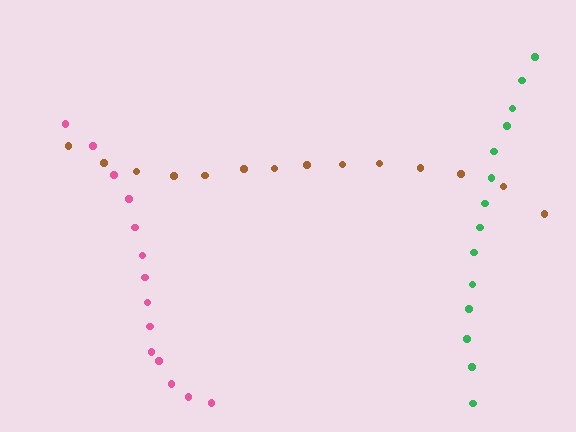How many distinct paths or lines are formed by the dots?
There are 3 distinct paths.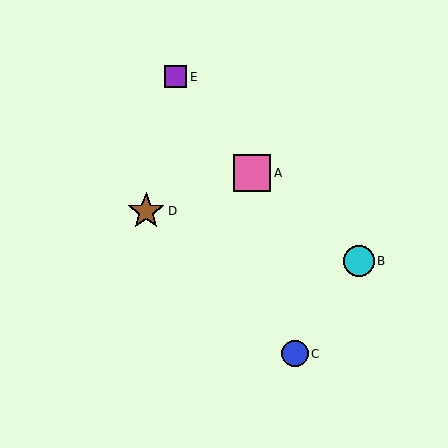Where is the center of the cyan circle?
The center of the cyan circle is at (359, 261).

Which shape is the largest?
The brown star (labeled D) is the largest.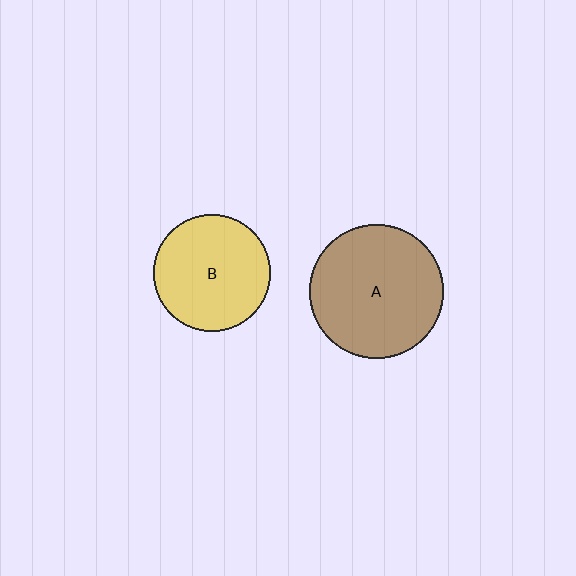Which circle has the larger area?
Circle A (brown).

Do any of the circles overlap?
No, none of the circles overlap.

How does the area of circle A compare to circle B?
Approximately 1.3 times.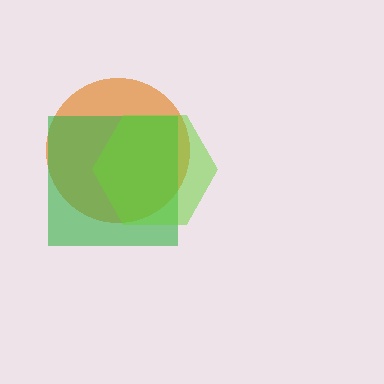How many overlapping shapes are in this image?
There are 3 overlapping shapes in the image.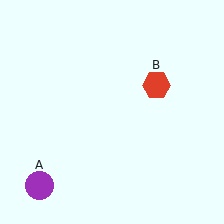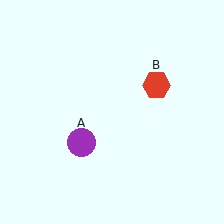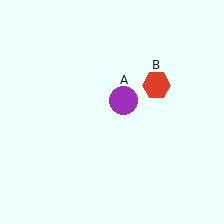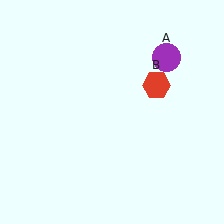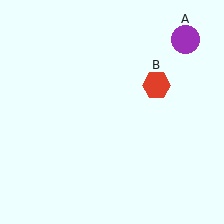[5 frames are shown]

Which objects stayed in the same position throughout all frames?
Red hexagon (object B) remained stationary.